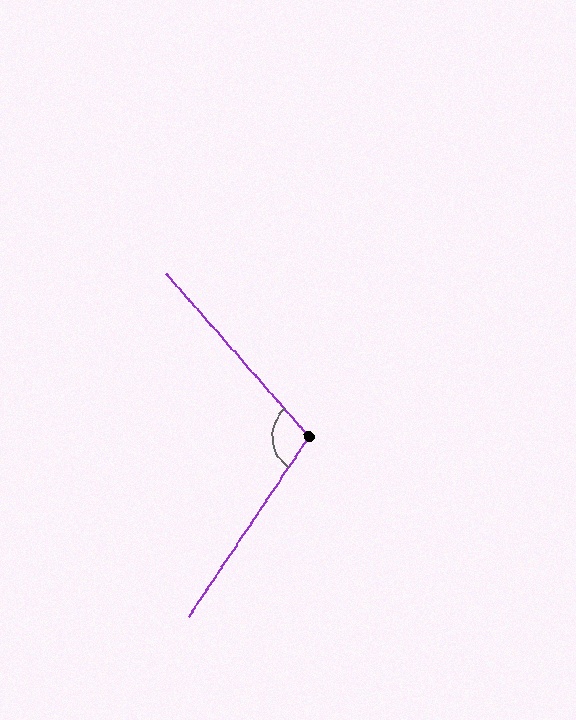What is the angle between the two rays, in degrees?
Approximately 105 degrees.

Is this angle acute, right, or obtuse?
It is obtuse.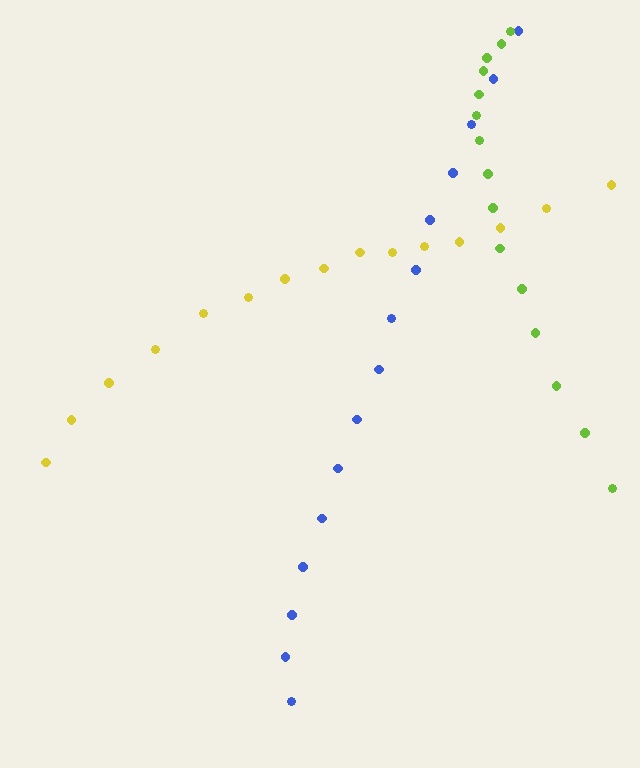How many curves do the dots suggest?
There are 3 distinct paths.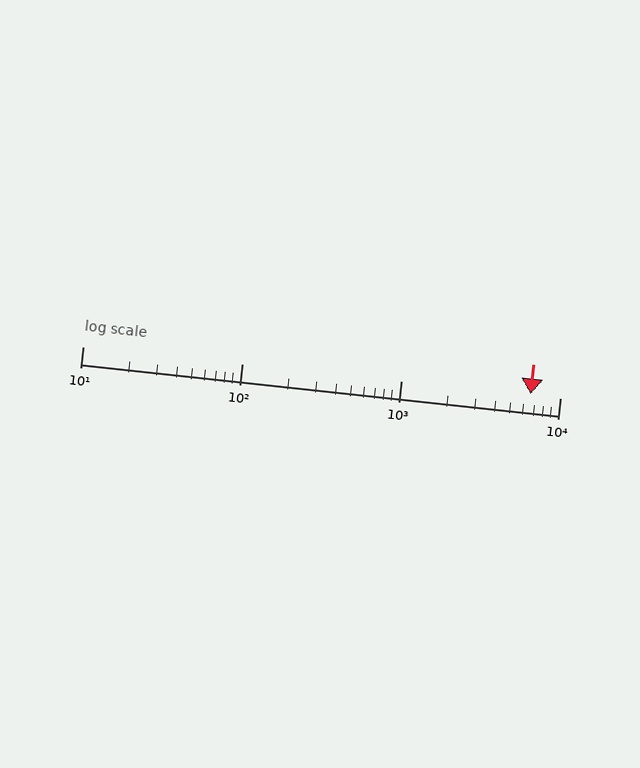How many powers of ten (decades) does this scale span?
The scale spans 3 decades, from 10 to 10000.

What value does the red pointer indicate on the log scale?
The pointer indicates approximately 6500.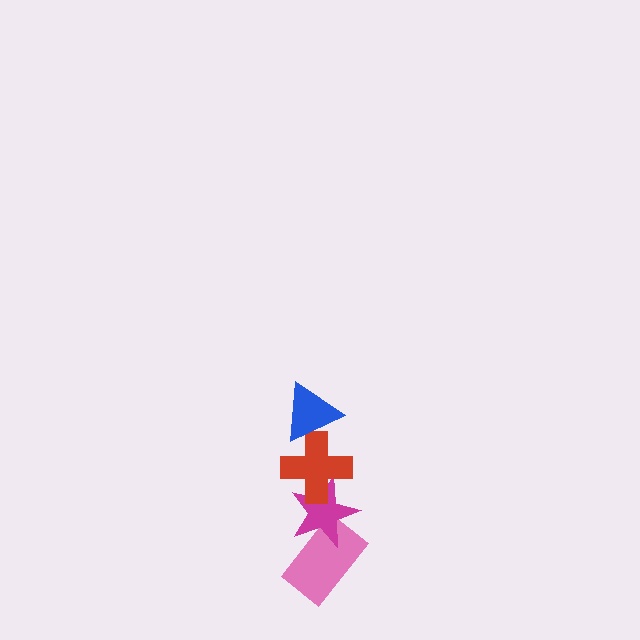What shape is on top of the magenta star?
The red cross is on top of the magenta star.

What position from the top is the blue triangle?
The blue triangle is 1st from the top.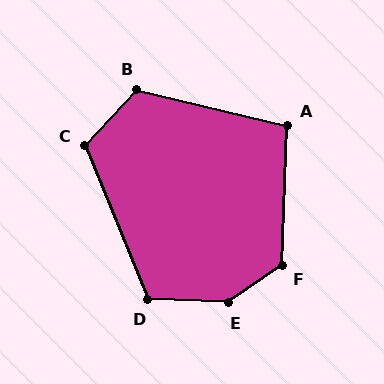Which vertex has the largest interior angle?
E, at approximately 143 degrees.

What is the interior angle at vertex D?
Approximately 114 degrees (obtuse).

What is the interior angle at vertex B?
Approximately 119 degrees (obtuse).